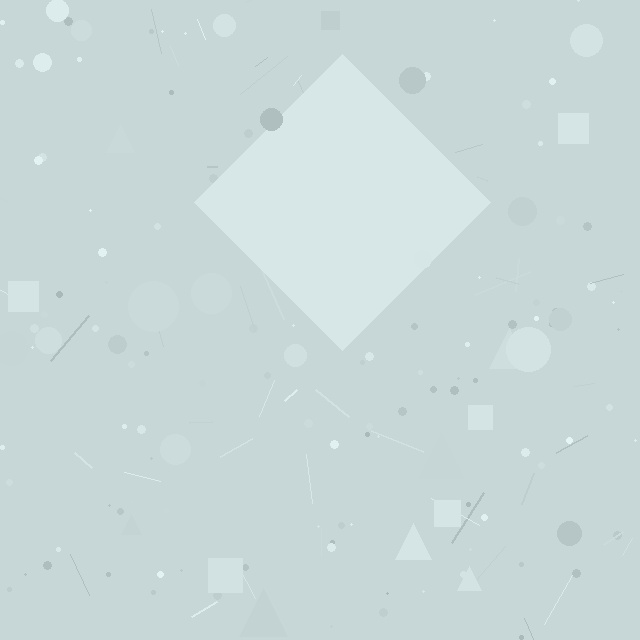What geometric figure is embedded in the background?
A diamond is embedded in the background.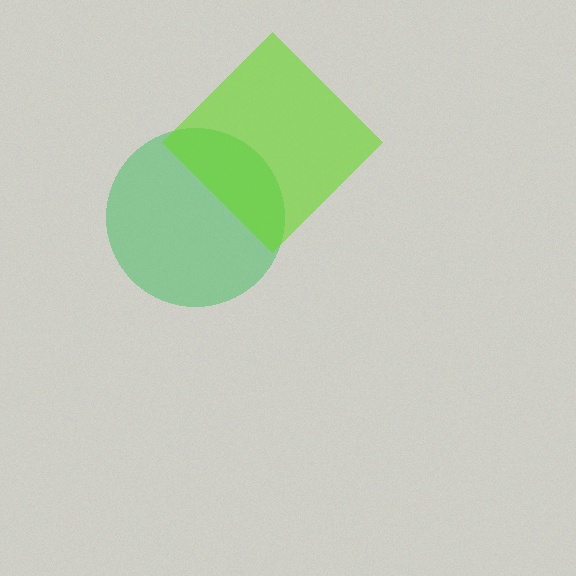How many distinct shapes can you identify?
There are 2 distinct shapes: a green circle, a lime diamond.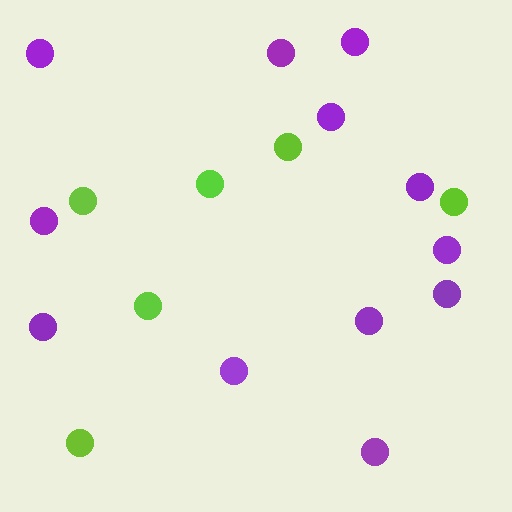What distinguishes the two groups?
There are 2 groups: one group of purple circles (12) and one group of lime circles (6).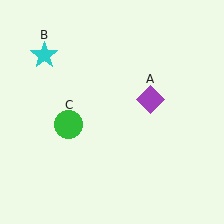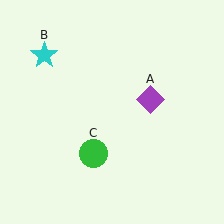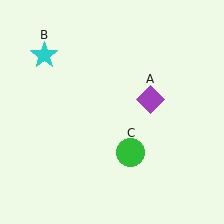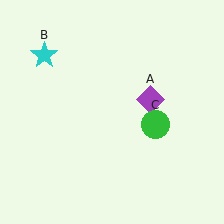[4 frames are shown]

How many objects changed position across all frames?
1 object changed position: green circle (object C).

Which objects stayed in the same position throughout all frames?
Purple diamond (object A) and cyan star (object B) remained stationary.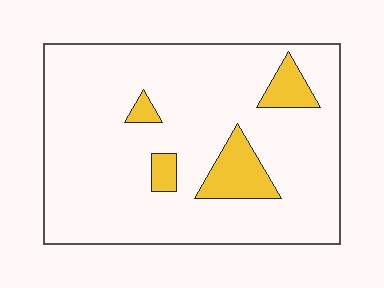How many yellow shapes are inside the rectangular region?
4.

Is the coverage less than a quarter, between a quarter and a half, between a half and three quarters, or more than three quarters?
Less than a quarter.